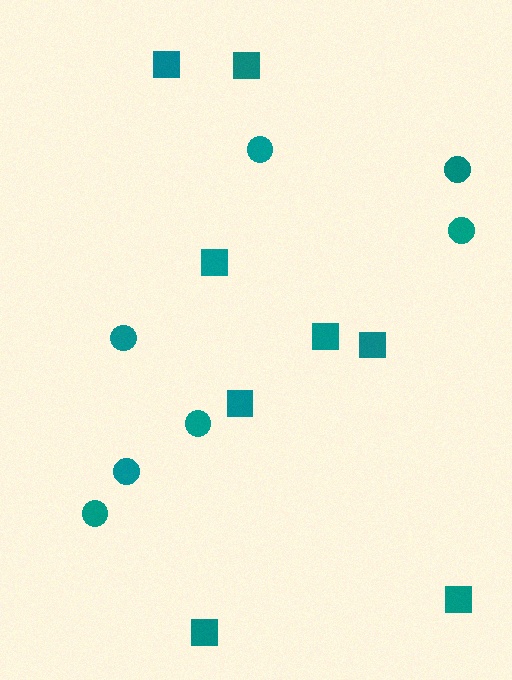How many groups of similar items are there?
There are 2 groups: one group of circles (7) and one group of squares (8).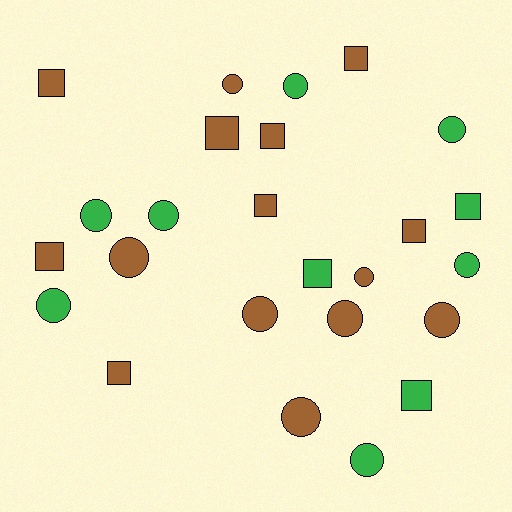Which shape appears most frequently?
Circle, with 14 objects.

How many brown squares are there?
There are 8 brown squares.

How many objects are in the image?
There are 25 objects.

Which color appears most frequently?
Brown, with 15 objects.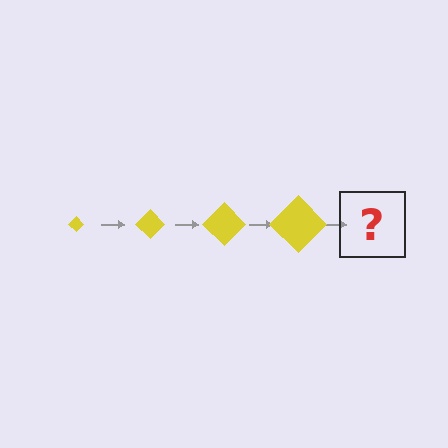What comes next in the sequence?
The next element should be a yellow diamond, larger than the previous one.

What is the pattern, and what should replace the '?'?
The pattern is that the diamond gets progressively larger each step. The '?' should be a yellow diamond, larger than the previous one.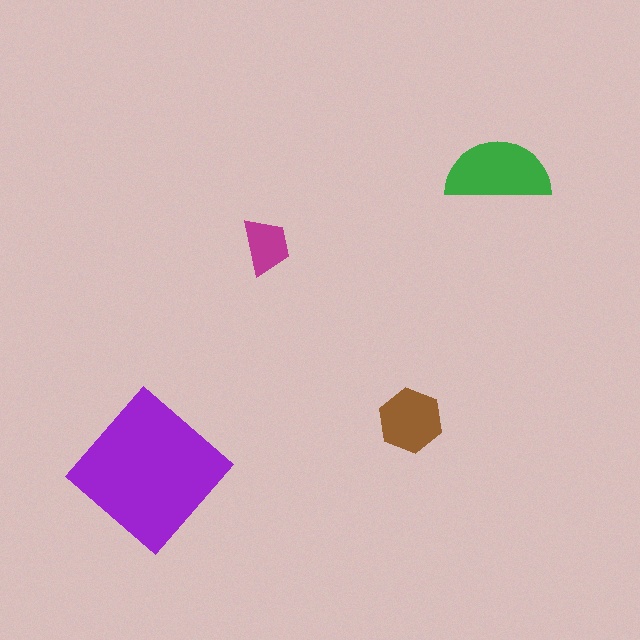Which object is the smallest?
The magenta trapezoid.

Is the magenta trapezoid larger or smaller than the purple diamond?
Smaller.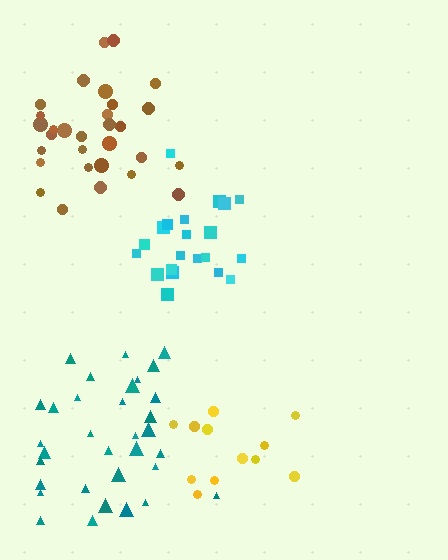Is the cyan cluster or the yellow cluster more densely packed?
Cyan.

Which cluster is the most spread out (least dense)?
Yellow.